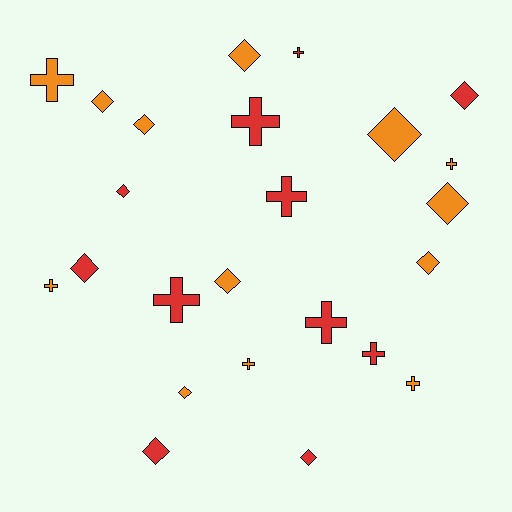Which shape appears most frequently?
Diamond, with 13 objects.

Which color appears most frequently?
Orange, with 13 objects.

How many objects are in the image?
There are 24 objects.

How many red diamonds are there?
There are 5 red diamonds.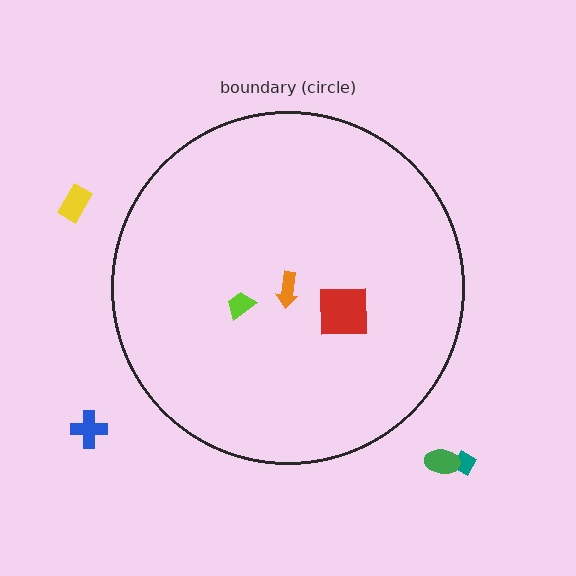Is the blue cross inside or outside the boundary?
Outside.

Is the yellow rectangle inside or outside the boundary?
Outside.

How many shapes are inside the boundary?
3 inside, 4 outside.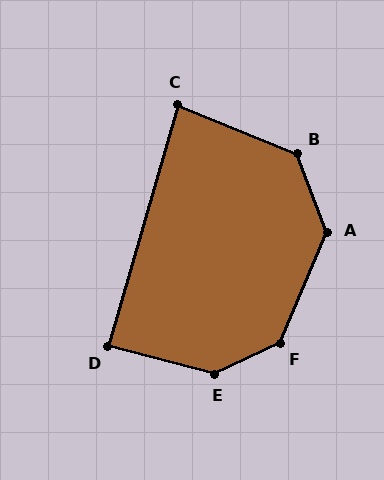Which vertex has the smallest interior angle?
C, at approximately 84 degrees.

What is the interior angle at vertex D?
Approximately 88 degrees (approximately right).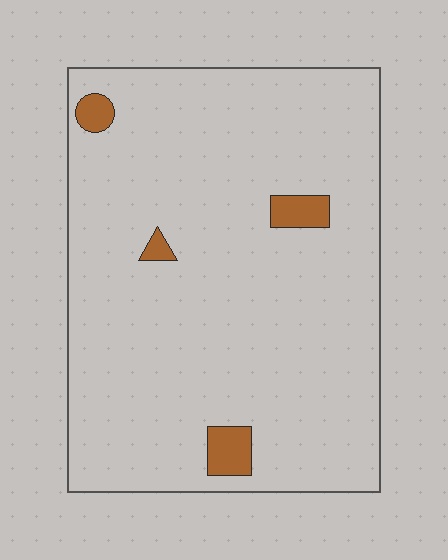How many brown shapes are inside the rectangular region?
4.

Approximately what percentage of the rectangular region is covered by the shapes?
Approximately 5%.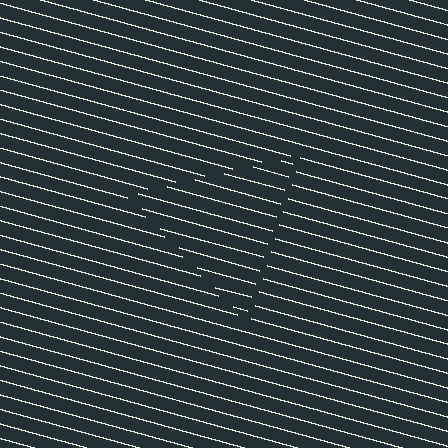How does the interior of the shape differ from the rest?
The interior of the shape contains the same grating, shifted by half a period — the contour is defined by the phase discontinuity where line-ends from the inner and outer gratings abut.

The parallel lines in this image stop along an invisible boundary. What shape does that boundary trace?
An illusory triangle. The interior of the shape contains the same grating, shifted by half a period — the contour is defined by the phase discontinuity where line-ends from the inner and outer gratings abut.